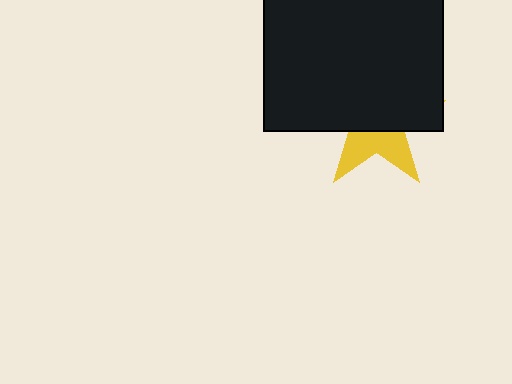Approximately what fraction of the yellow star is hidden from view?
Roughly 63% of the yellow star is hidden behind the black square.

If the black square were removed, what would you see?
You would see the complete yellow star.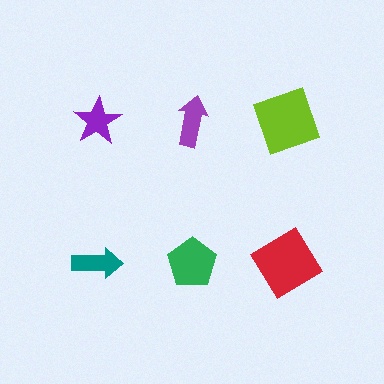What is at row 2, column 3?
A red diamond.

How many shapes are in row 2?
3 shapes.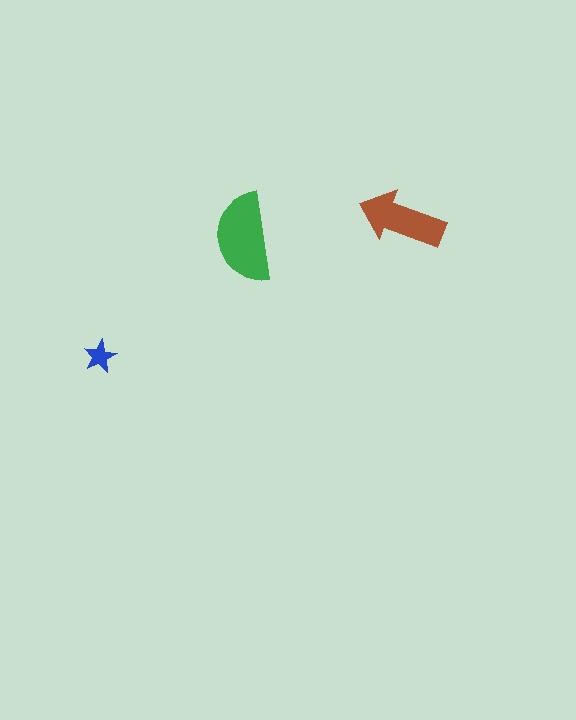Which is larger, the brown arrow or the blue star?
The brown arrow.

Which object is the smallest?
The blue star.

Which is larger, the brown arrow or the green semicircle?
The green semicircle.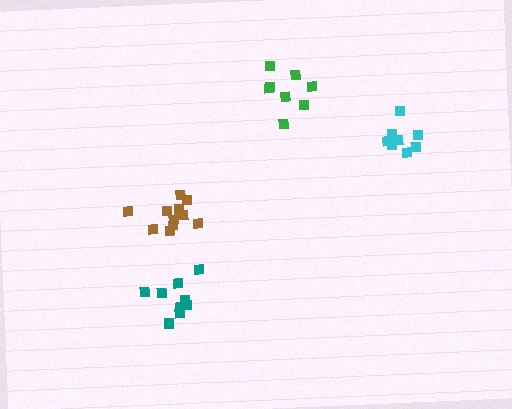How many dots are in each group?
Group 1: 9 dots, Group 2: 9 dots, Group 3: 8 dots, Group 4: 11 dots (37 total).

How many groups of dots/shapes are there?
There are 4 groups.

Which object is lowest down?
The teal cluster is bottommost.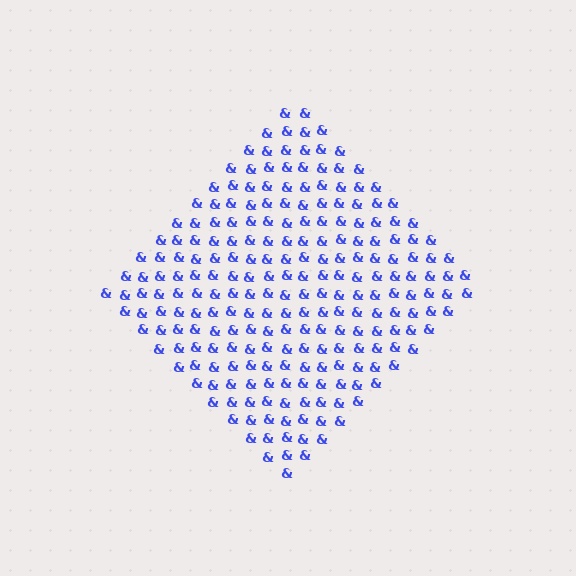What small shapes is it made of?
It is made of small ampersands.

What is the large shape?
The large shape is a diamond.